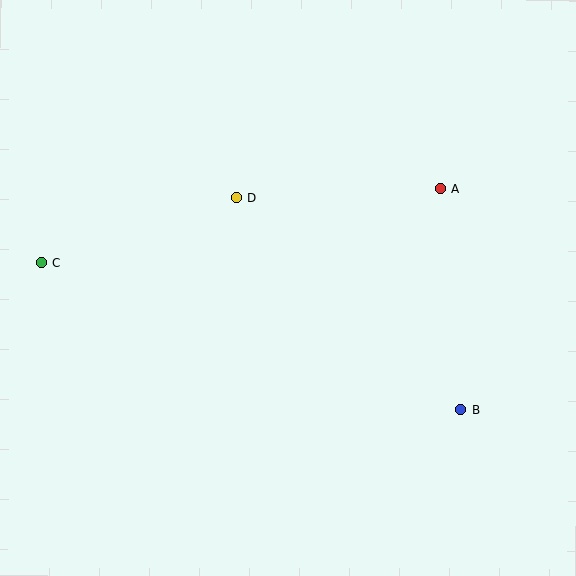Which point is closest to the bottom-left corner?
Point C is closest to the bottom-left corner.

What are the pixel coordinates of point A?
Point A is at (440, 189).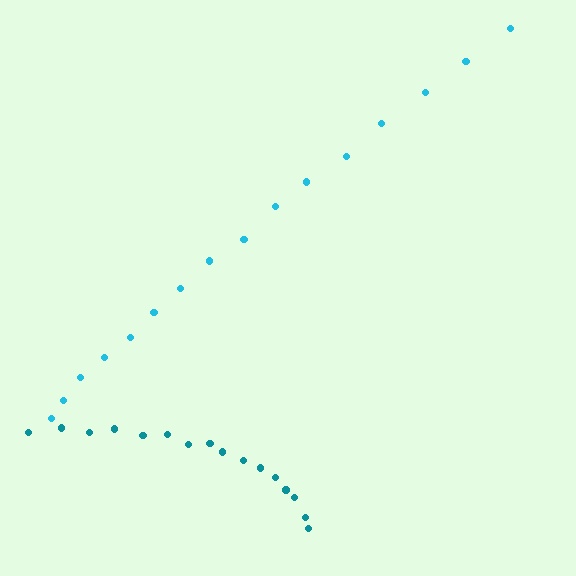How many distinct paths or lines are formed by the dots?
There are 2 distinct paths.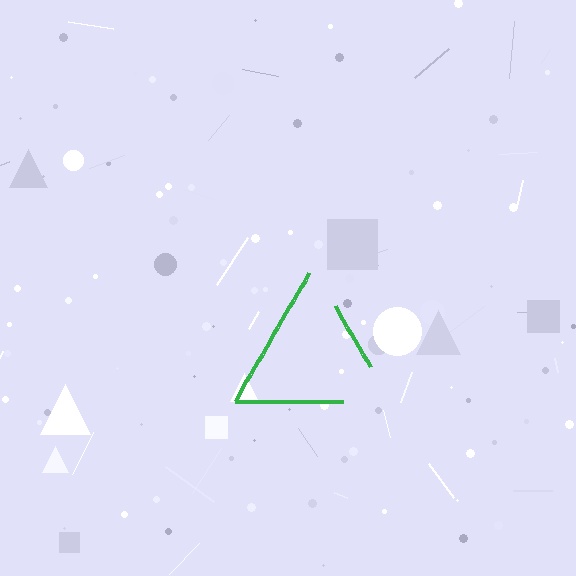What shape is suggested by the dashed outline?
The dashed outline suggests a triangle.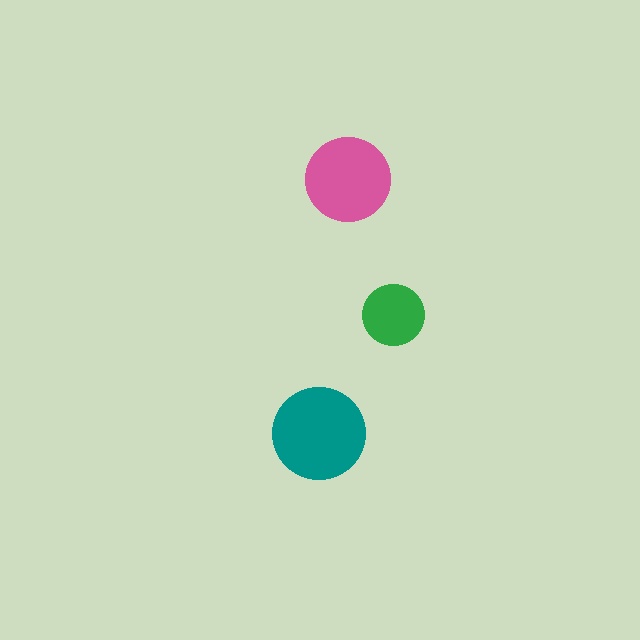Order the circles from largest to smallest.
the teal one, the pink one, the green one.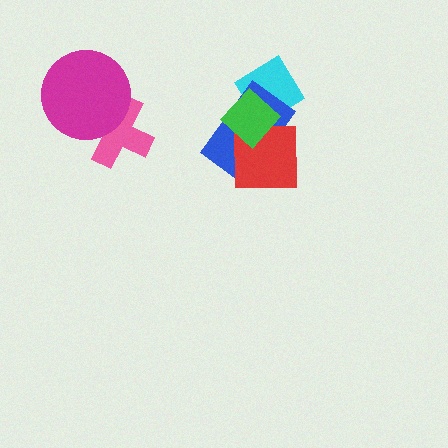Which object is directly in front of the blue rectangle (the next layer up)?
The red square is directly in front of the blue rectangle.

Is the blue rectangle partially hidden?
Yes, it is partially covered by another shape.